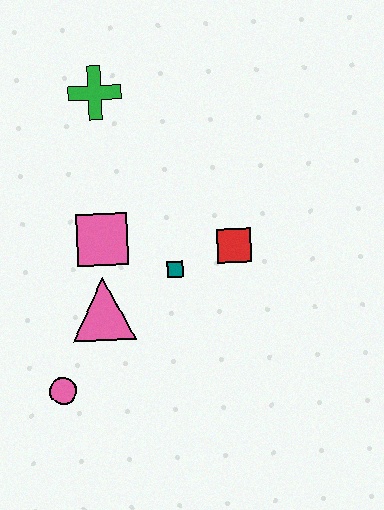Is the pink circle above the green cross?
No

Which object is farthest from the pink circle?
The green cross is farthest from the pink circle.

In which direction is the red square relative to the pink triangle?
The red square is to the right of the pink triangle.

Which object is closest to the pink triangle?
The pink square is closest to the pink triangle.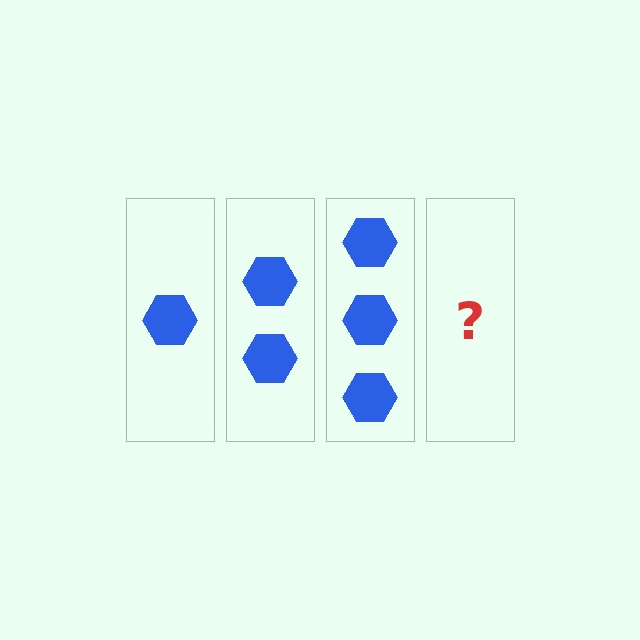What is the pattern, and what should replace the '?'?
The pattern is that each step adds one more hexagon. The '?' should be 4 hexagons.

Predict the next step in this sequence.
The next step is 4 hexagons.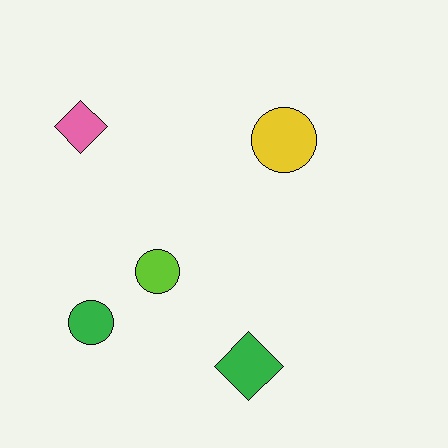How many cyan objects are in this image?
There are no cyan objects.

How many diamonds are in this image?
There are 2 diamonds.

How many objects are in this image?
There are 5 objects.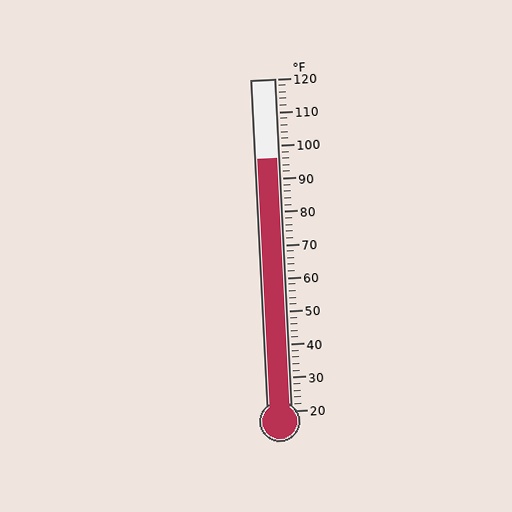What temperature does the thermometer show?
The thermometer shows approximately 96°F.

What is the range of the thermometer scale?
The thermometer scale ranges from 20°F to 120°F.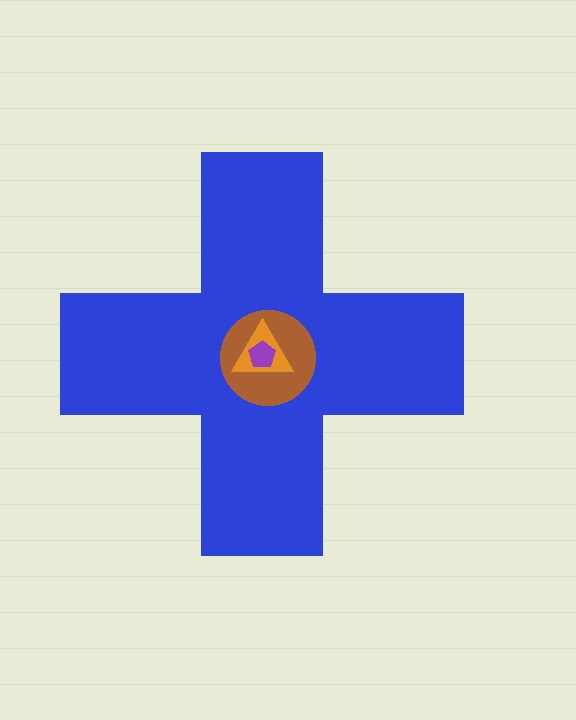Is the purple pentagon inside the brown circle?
Yes.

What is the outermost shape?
The blue cross.